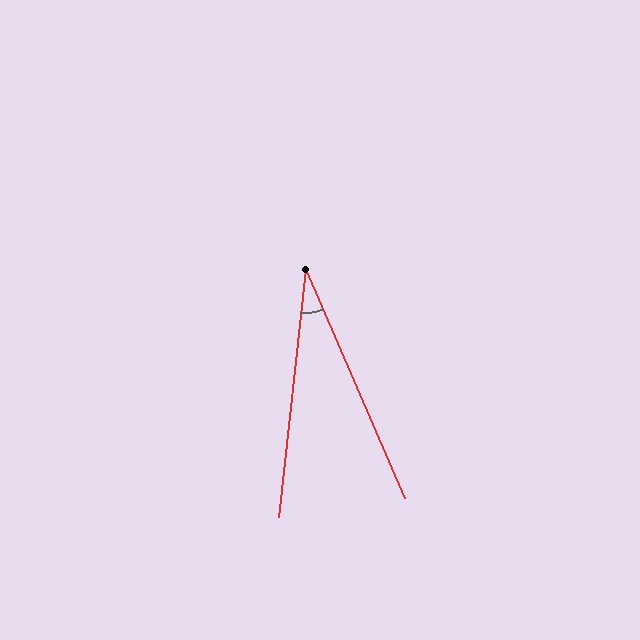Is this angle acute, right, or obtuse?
It is acute.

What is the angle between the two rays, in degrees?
Approximately 30 degrees.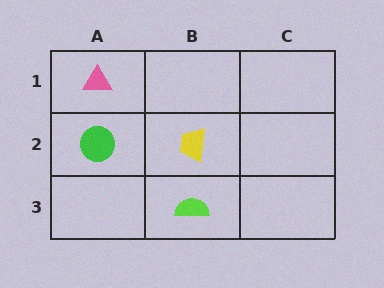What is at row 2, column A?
A green circle.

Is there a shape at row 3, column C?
No, that cell is empty.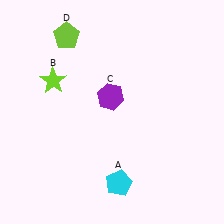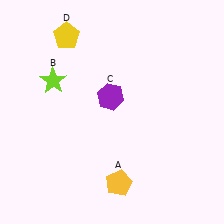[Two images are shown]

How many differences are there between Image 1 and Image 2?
There are 2 differences between the two images.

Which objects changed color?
A changed from cyan to yellow. D changed from lime to yellow.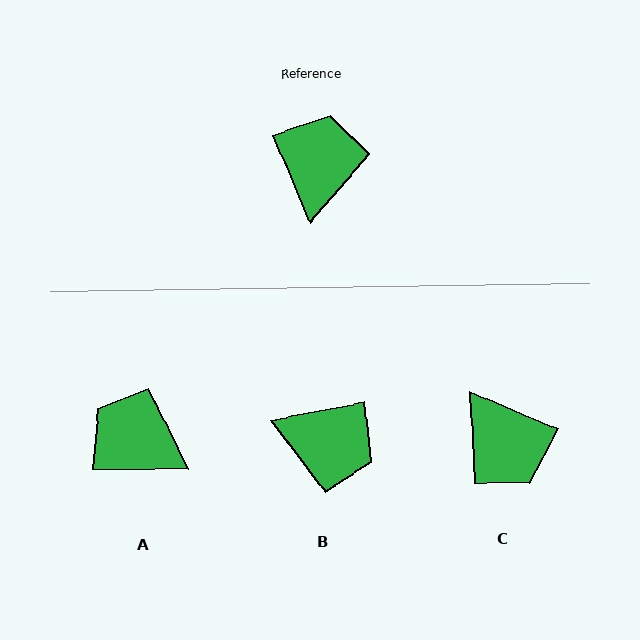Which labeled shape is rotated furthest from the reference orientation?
C, about 136 degrees away.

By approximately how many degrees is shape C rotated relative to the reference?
Approximately 136 degrees clockwise.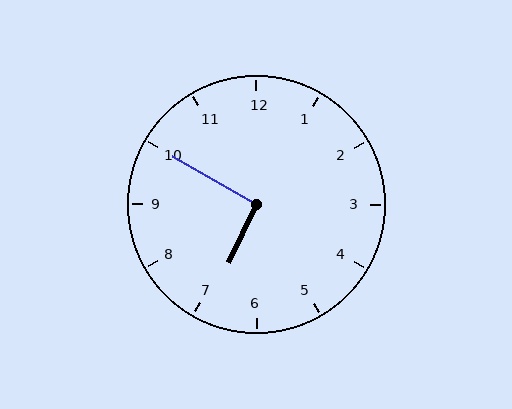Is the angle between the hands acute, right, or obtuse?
It is right.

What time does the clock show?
6:50.